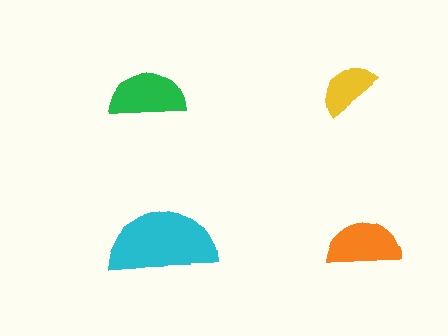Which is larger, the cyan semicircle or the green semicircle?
The cyan one.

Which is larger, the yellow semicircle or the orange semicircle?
The orange one.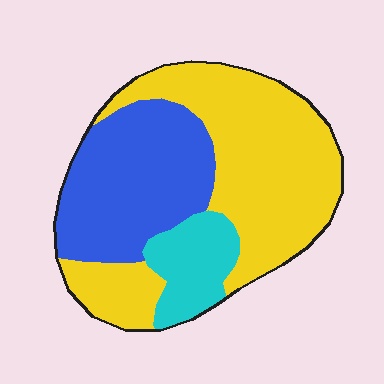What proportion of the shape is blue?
Blue covers about 35% of the shape.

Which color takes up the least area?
Cyan, at roughly 15%.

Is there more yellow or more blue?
Yellow.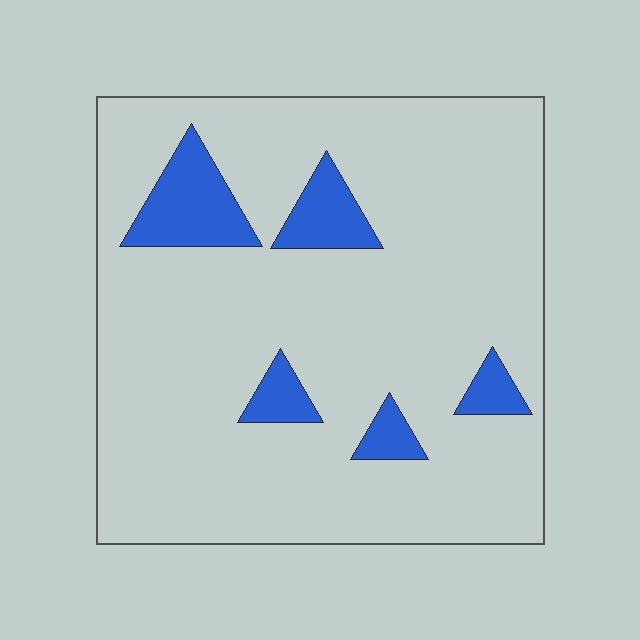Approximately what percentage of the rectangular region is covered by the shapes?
Approximately 10%.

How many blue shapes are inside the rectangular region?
5.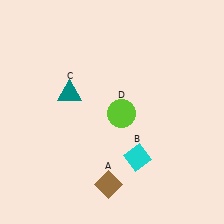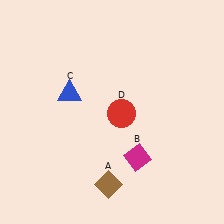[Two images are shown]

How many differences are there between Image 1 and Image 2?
There are 3 differences between the two images.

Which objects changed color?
B changed from cyan to magenta. C changed from teal to blue. D changed from lime to red.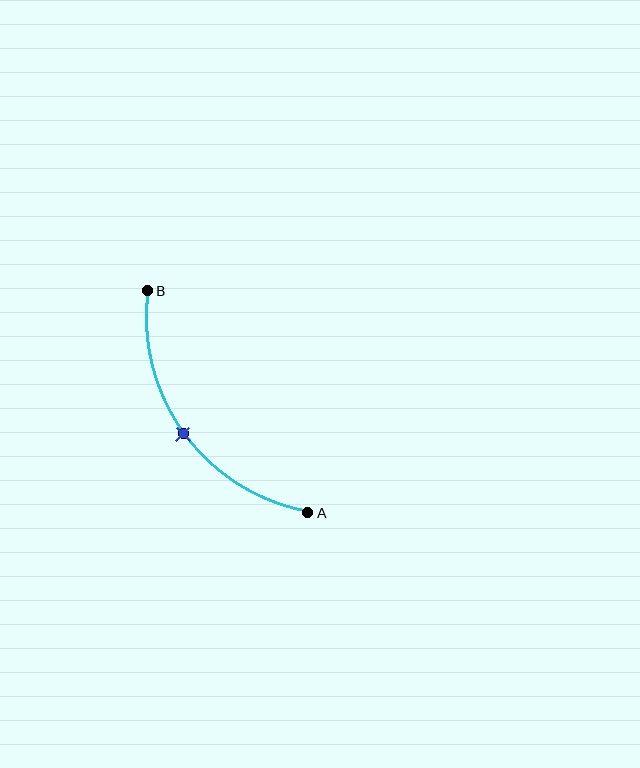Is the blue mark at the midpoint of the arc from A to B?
Yes. The blue mark lies on the arc at equal arc-length from both A and B — it is the arc midpoint.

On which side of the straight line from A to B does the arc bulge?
The arc bulges below and to the left of the straight line connecting A and B.